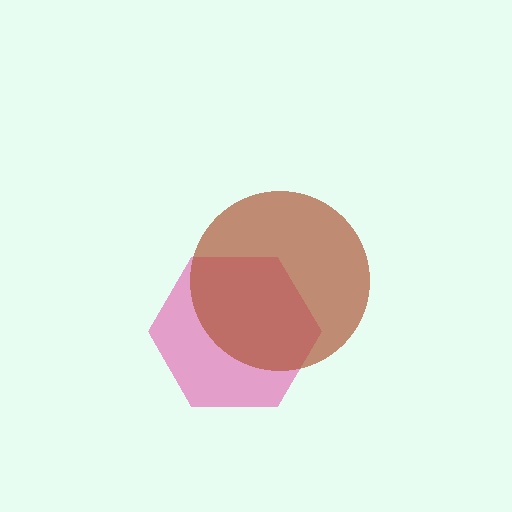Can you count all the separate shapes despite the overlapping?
Yes, there are 2 separate shapes.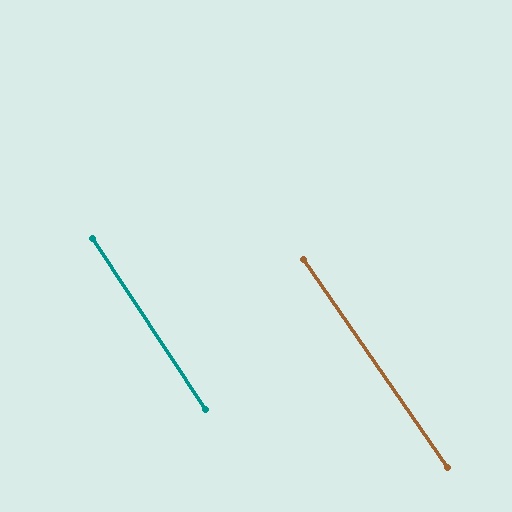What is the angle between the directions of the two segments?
Approximately 1 degree.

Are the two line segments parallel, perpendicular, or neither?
Parallel — their directions differ by only 1.0°.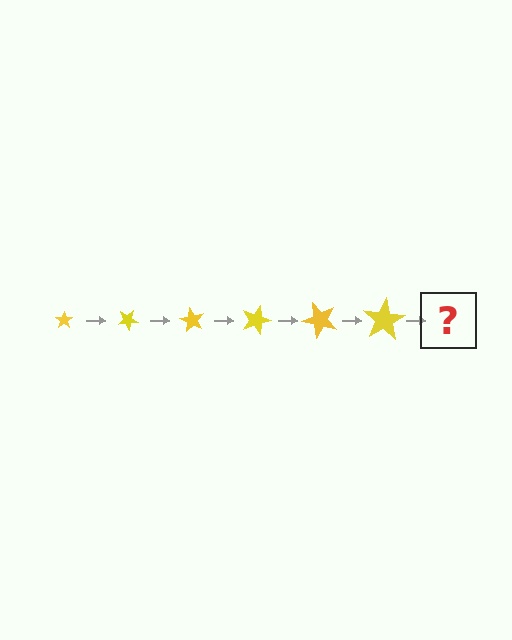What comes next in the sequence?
The next element should be a star, larger than the previous one and rotated 180 degrees from the start.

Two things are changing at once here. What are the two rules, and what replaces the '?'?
The two rules are that the star grows larger each step and it rotates 30 degrees each step. The '?' should be a star, larger than the previous one and rotated 180 degrees from the start.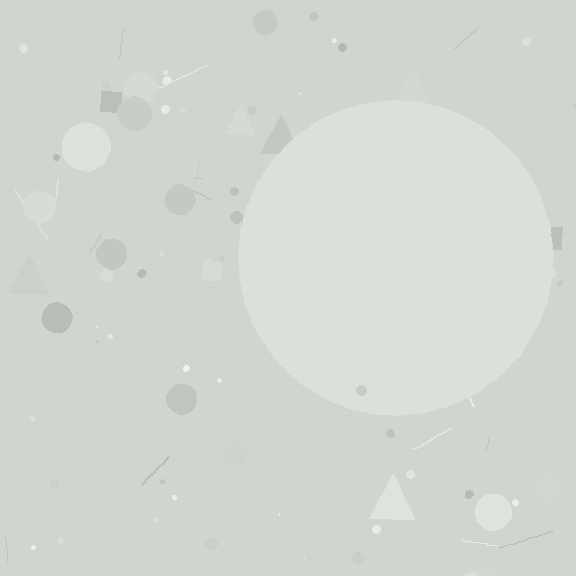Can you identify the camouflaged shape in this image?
The camouflaged shape is a circle.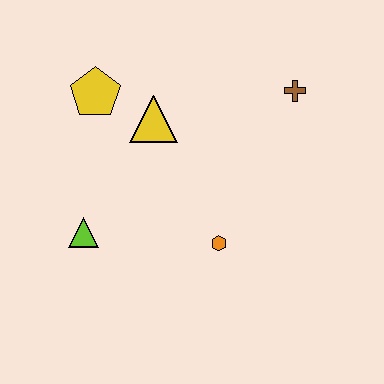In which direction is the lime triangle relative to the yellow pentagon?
The lime triangle is below the yellow pentagon.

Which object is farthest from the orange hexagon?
The yellow pentagon is farthest from the orange hexagon.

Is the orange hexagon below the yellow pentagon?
Yes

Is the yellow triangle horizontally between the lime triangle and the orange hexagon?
Yes